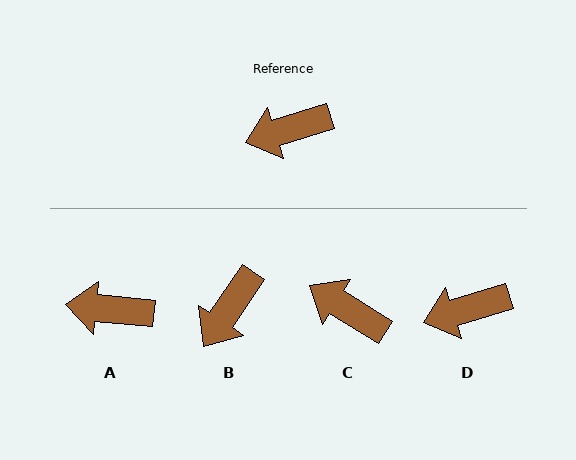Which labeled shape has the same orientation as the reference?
D.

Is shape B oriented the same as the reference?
No, it is off by about 39 degrees.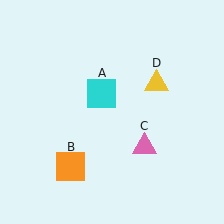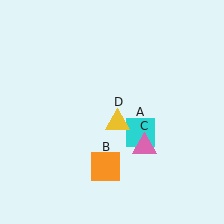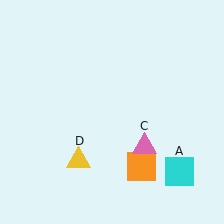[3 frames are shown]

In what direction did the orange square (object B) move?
The orange square (object B) moved right.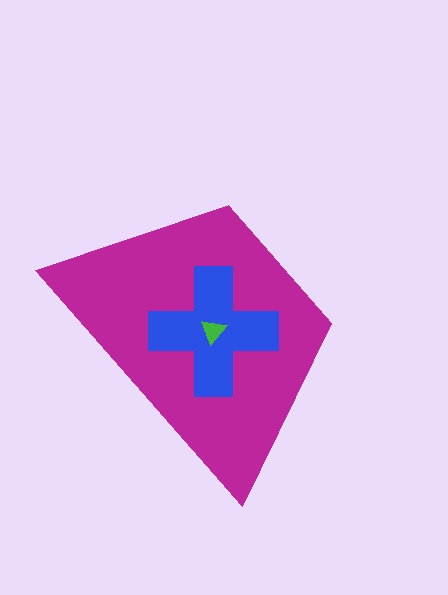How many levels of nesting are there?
3.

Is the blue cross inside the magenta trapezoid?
Yes.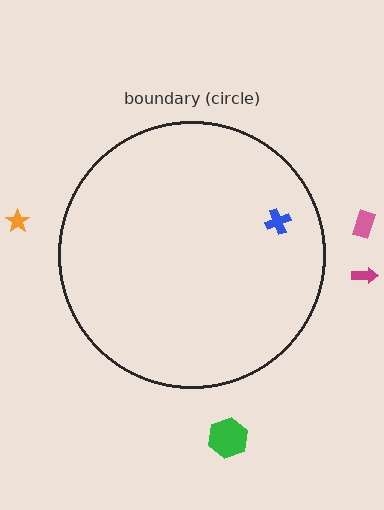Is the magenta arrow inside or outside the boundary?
Outside.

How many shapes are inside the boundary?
1 inside, 4 outside.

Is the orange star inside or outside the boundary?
Outside.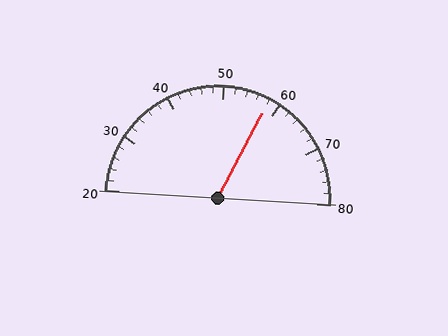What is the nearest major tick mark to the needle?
The nearest major tick mark is 60.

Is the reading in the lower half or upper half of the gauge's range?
The reading is in the upper half of the range (20 to 80).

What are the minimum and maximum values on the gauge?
The gauge ranges from 20 to 80.